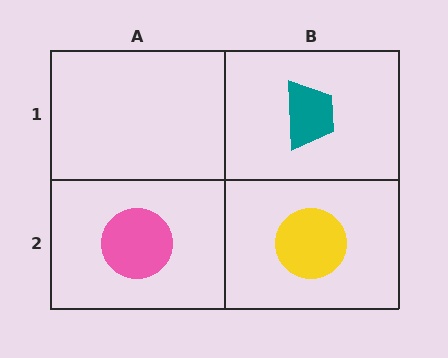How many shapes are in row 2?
2 shapes.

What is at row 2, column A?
A pink circle.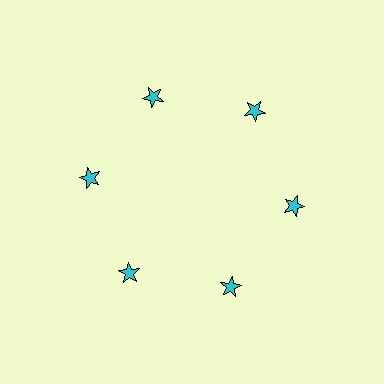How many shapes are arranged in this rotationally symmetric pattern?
There are 6 shapes, arranged in 6 groups of 1.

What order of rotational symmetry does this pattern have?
This pattern has 6-fold rotational symmetry.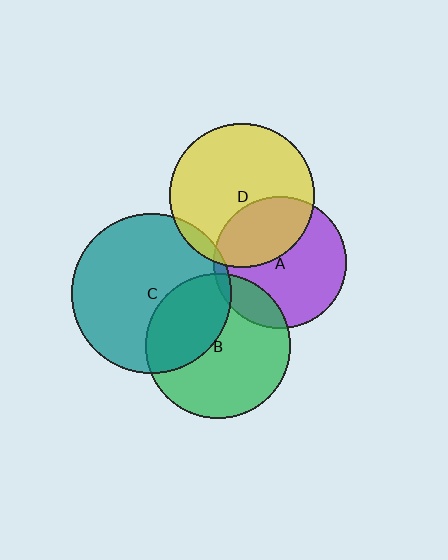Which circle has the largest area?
Circle C (teal).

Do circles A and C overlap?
Yes.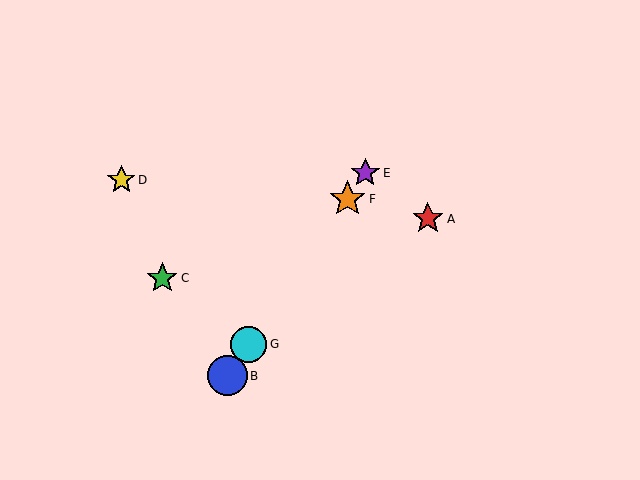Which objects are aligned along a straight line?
Objects B, E, F, G are aligned along a straight line.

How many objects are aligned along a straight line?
4 objects (B, E, F, G) are aligned along a straight line.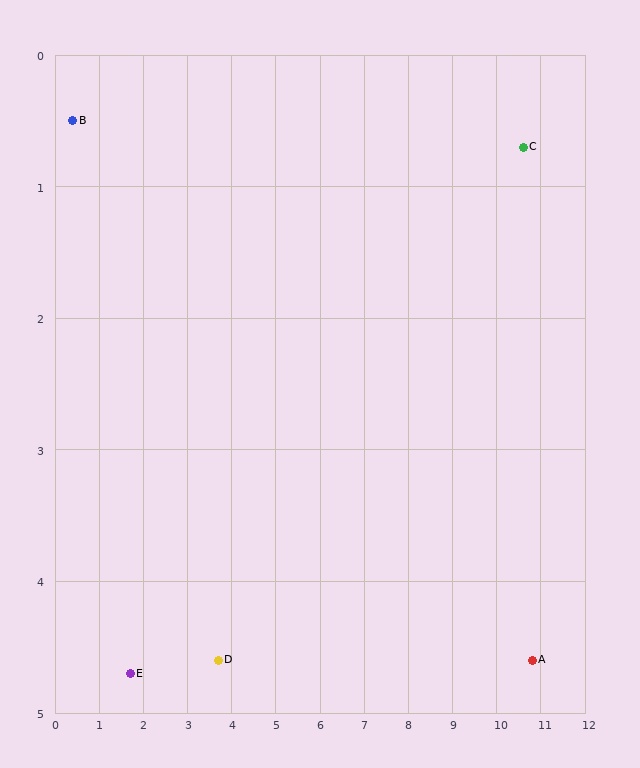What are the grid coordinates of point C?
Point C is at approximately (10.6, 0.7).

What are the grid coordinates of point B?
Point B is at approximately (0.4, 0.5).